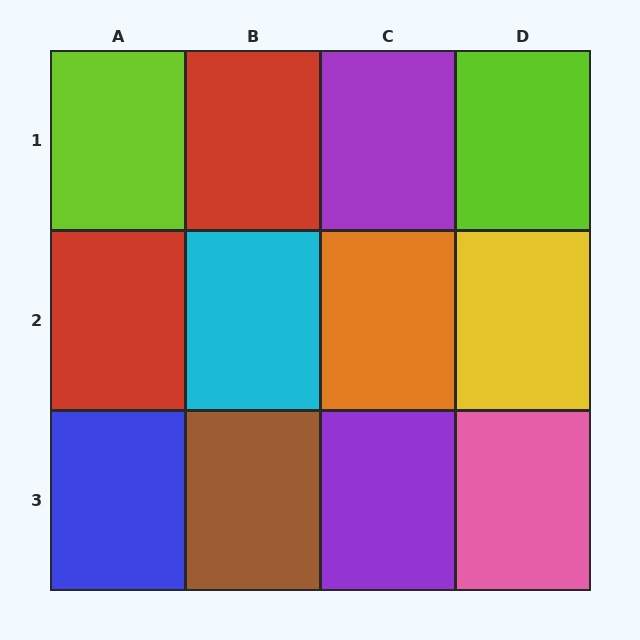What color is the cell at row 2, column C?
Orange.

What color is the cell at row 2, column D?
Yellow.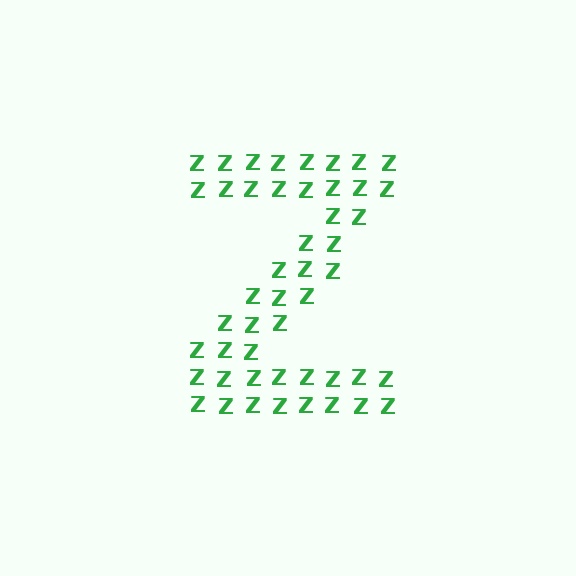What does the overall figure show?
The overall figure shows the letter Z.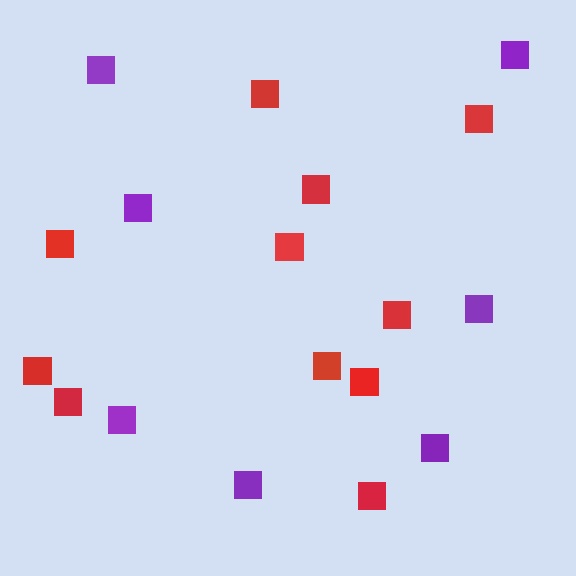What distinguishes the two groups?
There are 2 groups: one group of purple squares (7) and one group of red squares (11).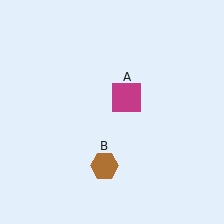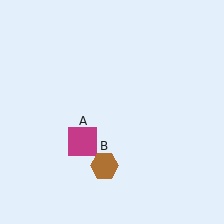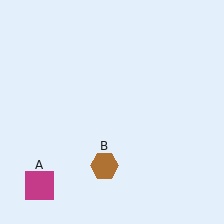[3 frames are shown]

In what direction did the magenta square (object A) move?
The magenta square (object A) moved down and to the left.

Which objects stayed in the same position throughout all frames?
Brown hexagon (object B) remained stationary.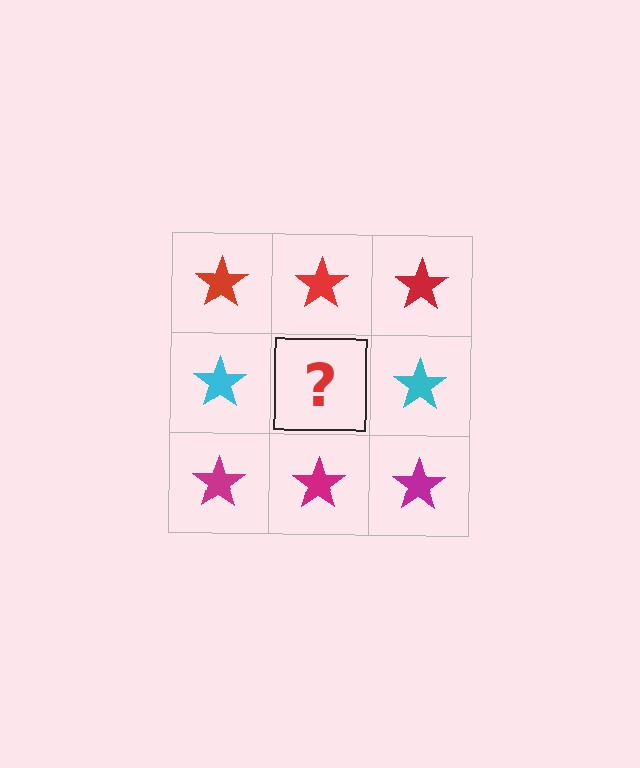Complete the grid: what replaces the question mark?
The question mark should be replaced with a cyan star.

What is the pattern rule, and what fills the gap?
The rule is that each row has a consistent color. The gap should be filled with a cyan star.